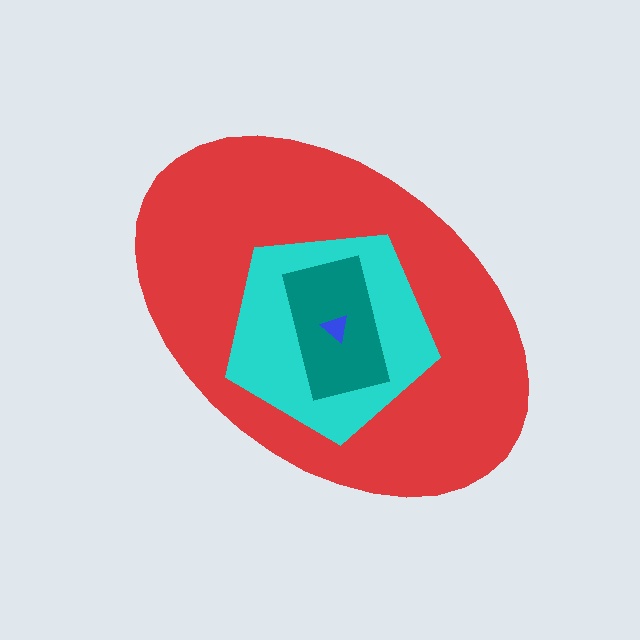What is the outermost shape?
The red ellipse.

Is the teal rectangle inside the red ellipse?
Yes.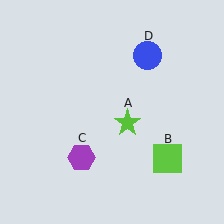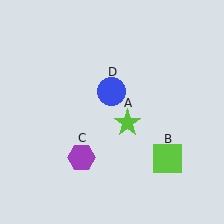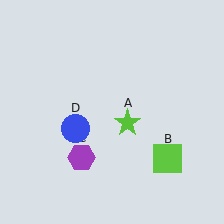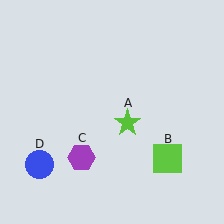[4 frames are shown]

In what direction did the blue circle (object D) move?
The blue circle (object D) moved down and to the left.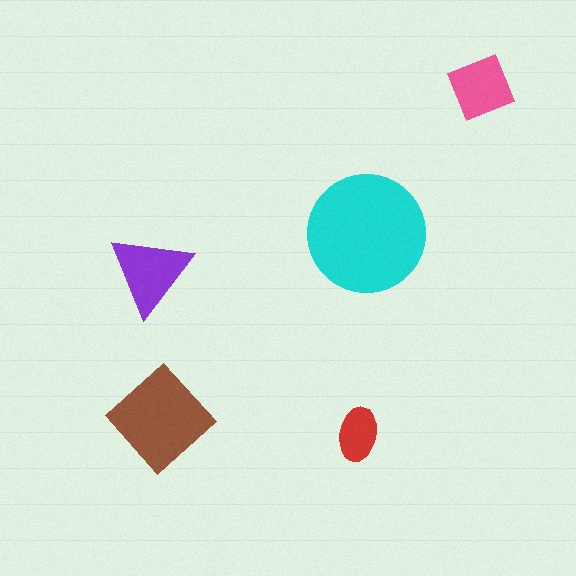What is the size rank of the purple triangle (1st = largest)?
3rd.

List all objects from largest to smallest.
The cyan circle, the brown diamond, the purple triangle, the pink diamond, the red ellipse.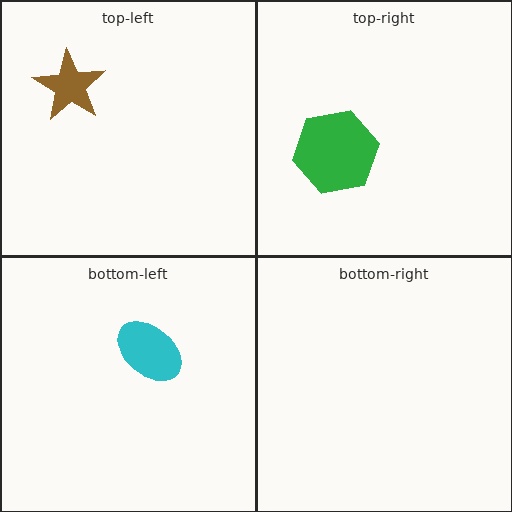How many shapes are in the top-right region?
1.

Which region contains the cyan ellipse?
The bottom-left region.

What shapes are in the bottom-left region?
The cyan ellipse.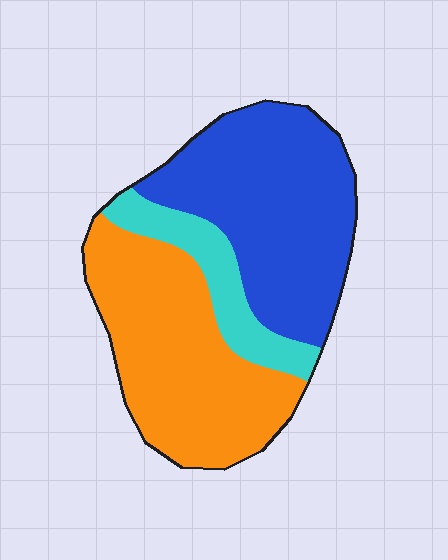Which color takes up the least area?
Cyan, at roughly 15%.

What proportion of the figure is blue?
Blue takes up between a third and a half of the figure.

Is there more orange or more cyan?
Orange.